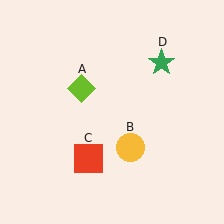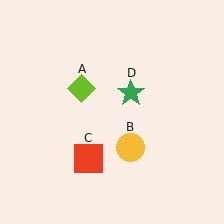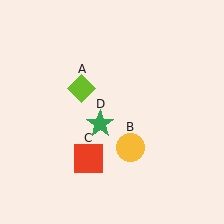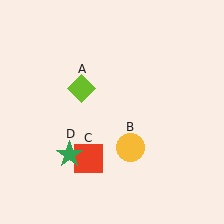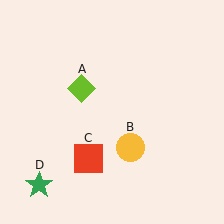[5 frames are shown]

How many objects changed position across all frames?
1 object changed position: green star (object D).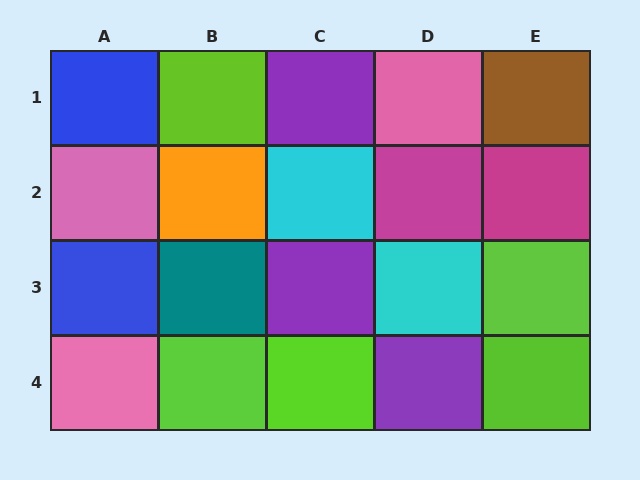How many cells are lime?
5 cells are lime.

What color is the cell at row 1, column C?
Purple.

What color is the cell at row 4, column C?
Lime.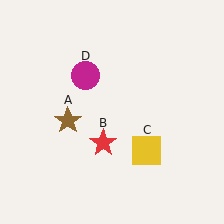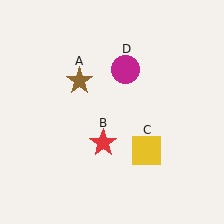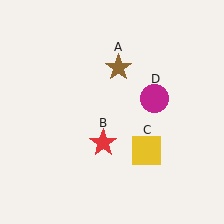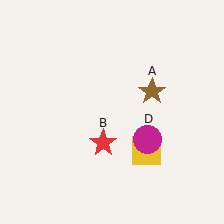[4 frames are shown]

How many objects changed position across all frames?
2 objects changed position: brown star (object A), magenta circle (object D).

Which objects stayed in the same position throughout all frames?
Red star (object B) and yellow square (object C) remained stationary.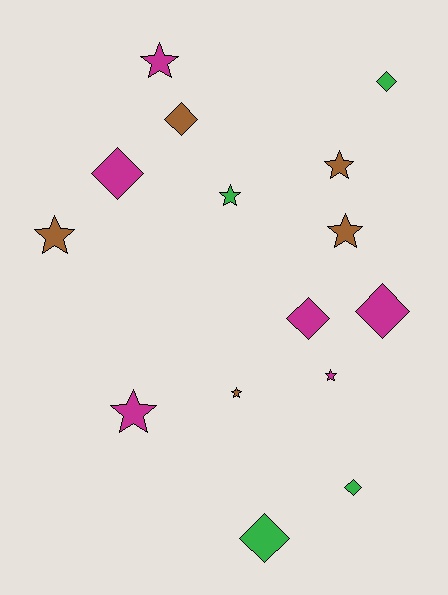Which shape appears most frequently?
Star, with 8 objects.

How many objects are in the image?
There are 15 objects.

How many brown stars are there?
There are 4 brown stars.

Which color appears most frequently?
Magenta, with 6 objects.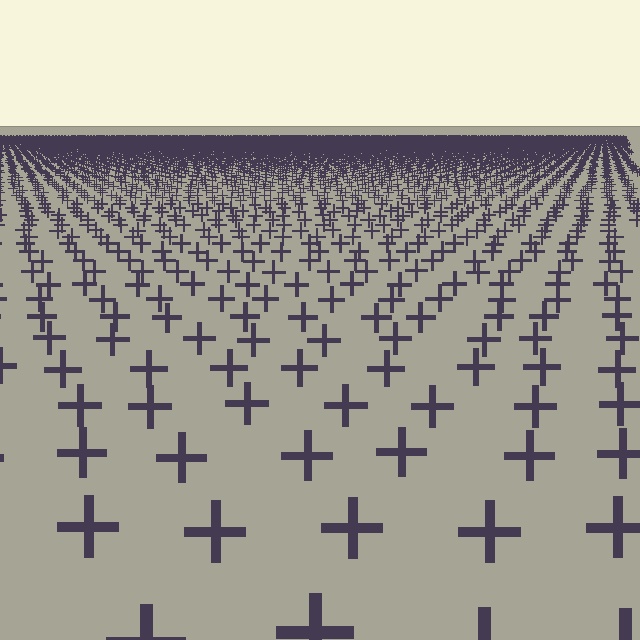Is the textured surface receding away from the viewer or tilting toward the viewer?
The surface is receding away from the viewer. Texture elements get smaller and denser toward the top.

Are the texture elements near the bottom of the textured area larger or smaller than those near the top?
Larger. Near the bottom, elements are closer to the viewer and appear at a bigger on-screen size.